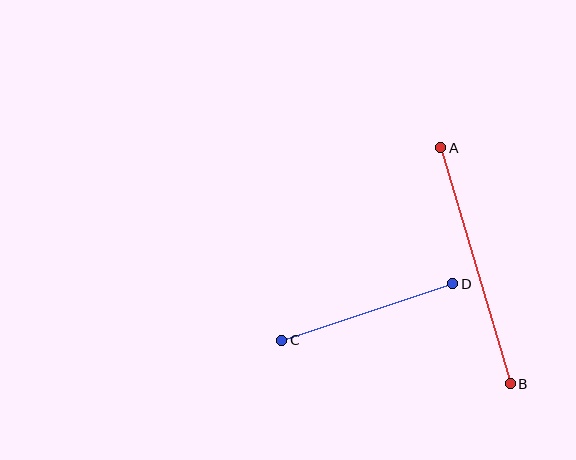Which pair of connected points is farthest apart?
Points A and B are farthest apart.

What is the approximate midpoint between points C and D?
The midpoint is at approximately (367, 312) pixels.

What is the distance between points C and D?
The distance is approximately 180 pixels.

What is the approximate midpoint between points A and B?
The midpoint is at approximately (475, 266) pixels.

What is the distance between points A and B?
The distance is approximately 246 pixels.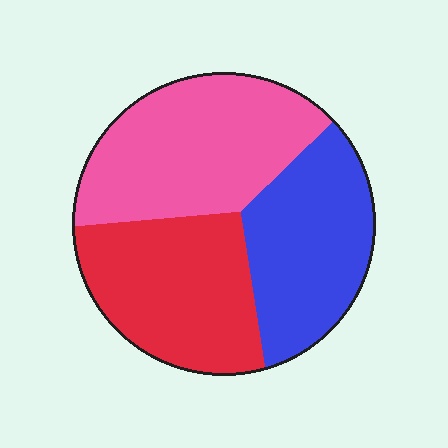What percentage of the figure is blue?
Blue takes up about one third (1/3) of the figure.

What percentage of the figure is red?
Red takes up about one third (1/3) of the figure.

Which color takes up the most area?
Pink, at roughly 35%.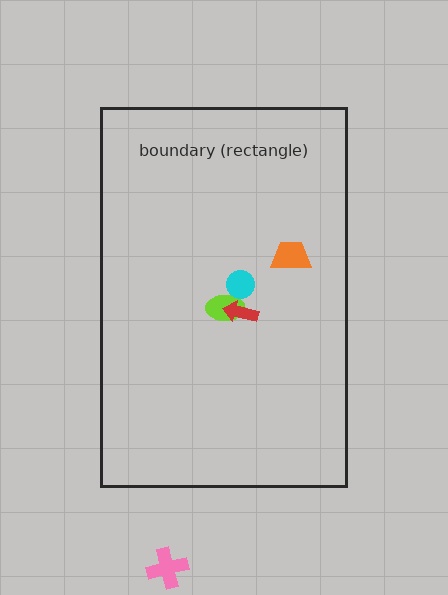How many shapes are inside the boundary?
4 inside, 1 outside.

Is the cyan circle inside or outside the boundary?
Inside.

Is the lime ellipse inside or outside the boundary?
Inside.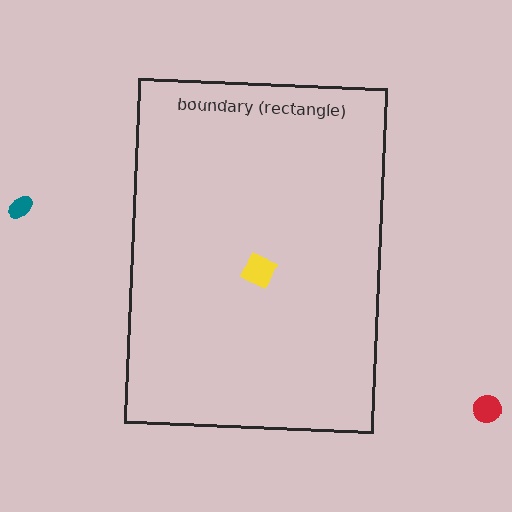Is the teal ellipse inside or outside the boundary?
Outside.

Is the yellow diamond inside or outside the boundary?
Inside.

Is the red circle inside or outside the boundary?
Outside.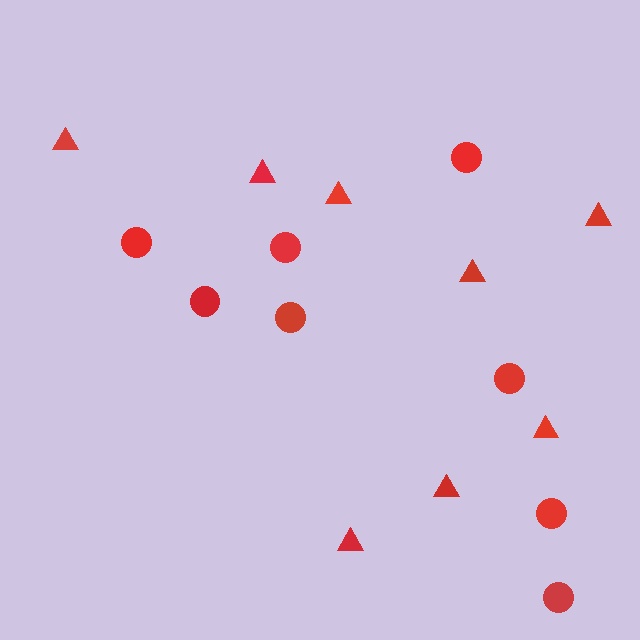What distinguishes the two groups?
There are 2 groups: one group of triangles (8) and one group of circles (8).